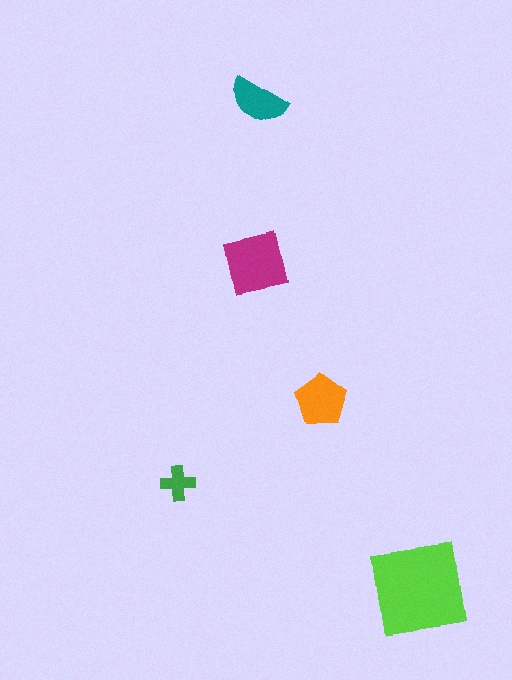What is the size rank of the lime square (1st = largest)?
1st.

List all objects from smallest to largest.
The green cross, the teal semicircle, the orange pentagon, the magenta square, the lime square.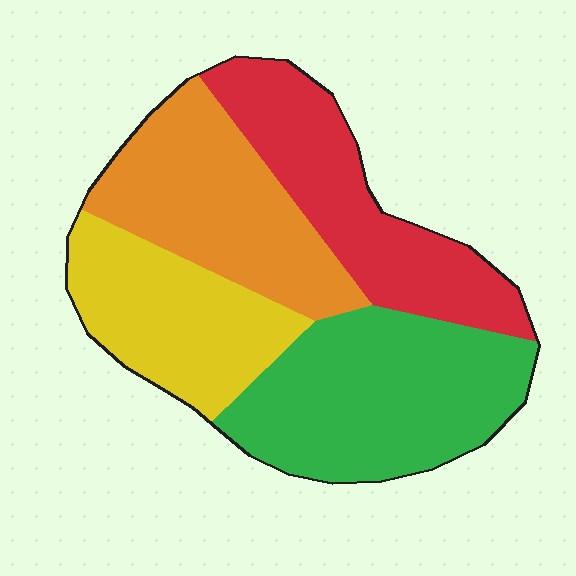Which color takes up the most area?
Green, at roughly 30%.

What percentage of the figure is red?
Red takes up about one quarter (1/4) of the figure.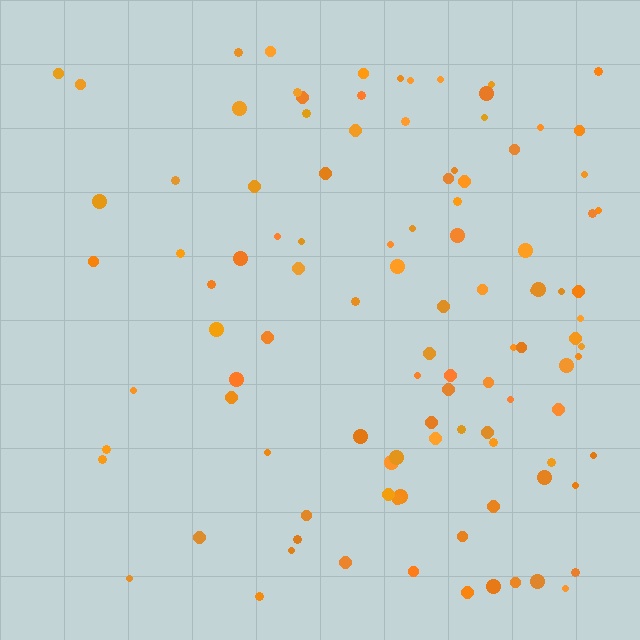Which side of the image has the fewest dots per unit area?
The left.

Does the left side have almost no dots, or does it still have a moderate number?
Still a moderate number, just noticeably fewer than the right.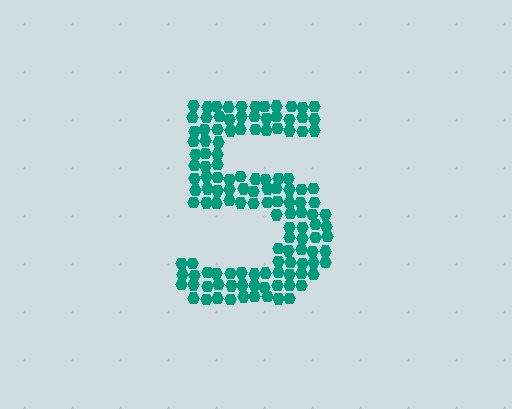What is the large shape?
The large shape is the digit 5.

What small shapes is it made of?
It is made of small hexagons.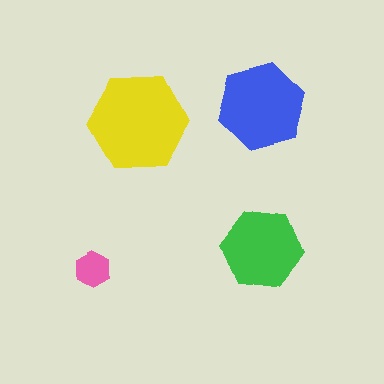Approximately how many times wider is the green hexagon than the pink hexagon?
About 2.5 times wider.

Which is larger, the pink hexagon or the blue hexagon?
The blue one.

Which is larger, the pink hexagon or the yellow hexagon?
The yellow one.